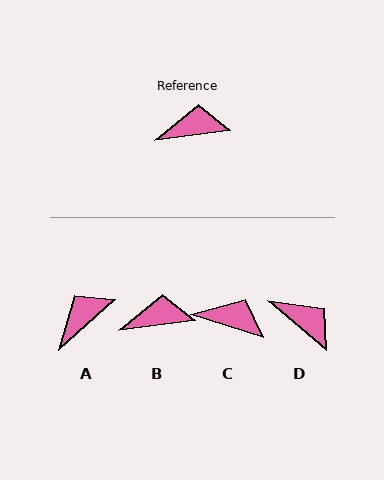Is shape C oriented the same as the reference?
No, it is off by about 25 degrees.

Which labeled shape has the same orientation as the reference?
B.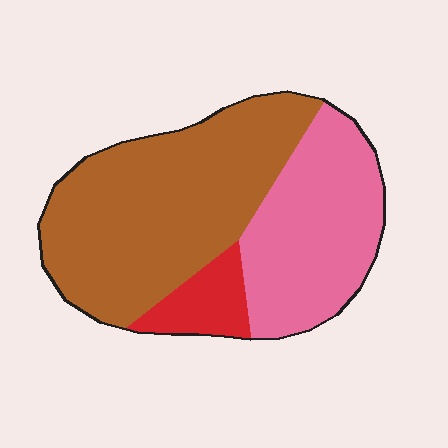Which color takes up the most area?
Brown, at roughly 55%.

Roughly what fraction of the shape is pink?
Pink covers 35% of the shape.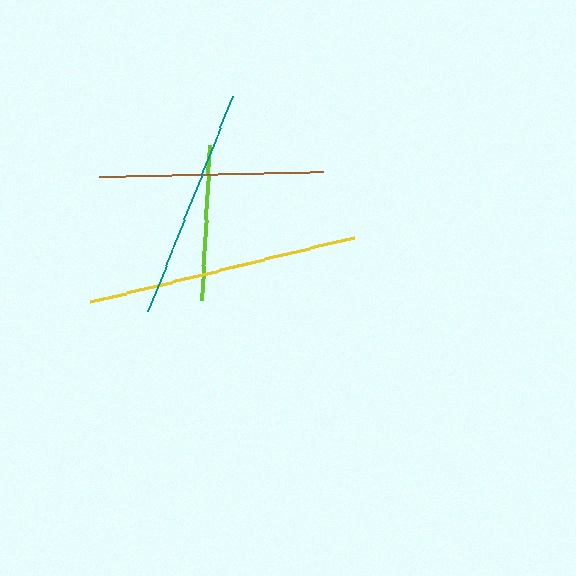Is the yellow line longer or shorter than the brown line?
The yellow line is longer than the brown line.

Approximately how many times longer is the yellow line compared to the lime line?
The yellow line is approximately 1.7 times the length of the lime line.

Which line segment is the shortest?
The lime line is the shortest at approximately 156 pixels.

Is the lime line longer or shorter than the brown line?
The brown line is longer than the lime line.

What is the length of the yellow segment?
The yellow segment is approximately 271 pixels long.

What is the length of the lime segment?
The lime segment is approximately 156 pixels long.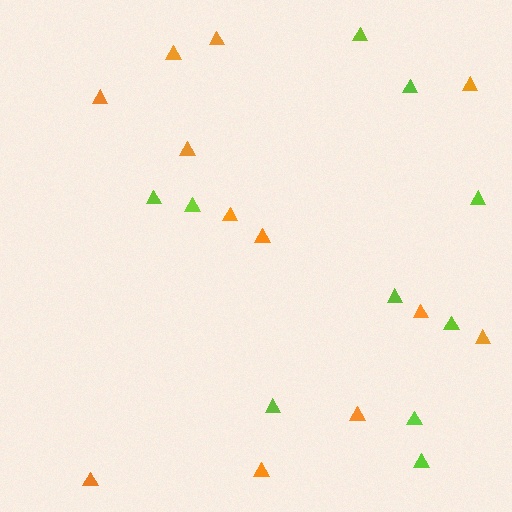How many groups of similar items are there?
There are 2 groups: one group of orange triangles (12) and one group of lime triangles (10).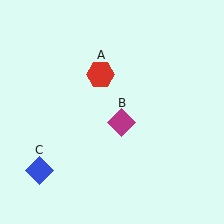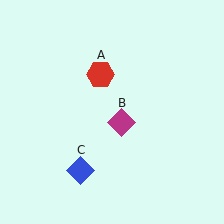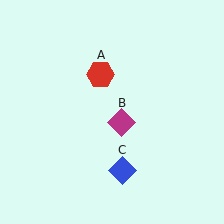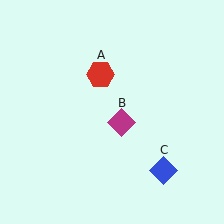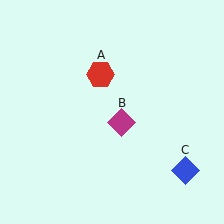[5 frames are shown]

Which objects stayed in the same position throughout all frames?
Red hexagon (object A) and magenta diamond (object B) remained stationary.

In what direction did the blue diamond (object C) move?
The blue diamond (object C) moved right.